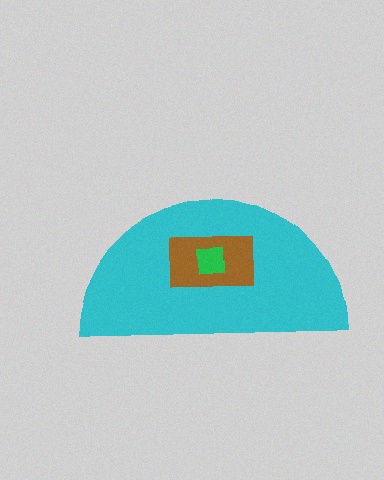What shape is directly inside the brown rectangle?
The green square.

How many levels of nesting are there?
3.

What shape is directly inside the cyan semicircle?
The brown rectangle.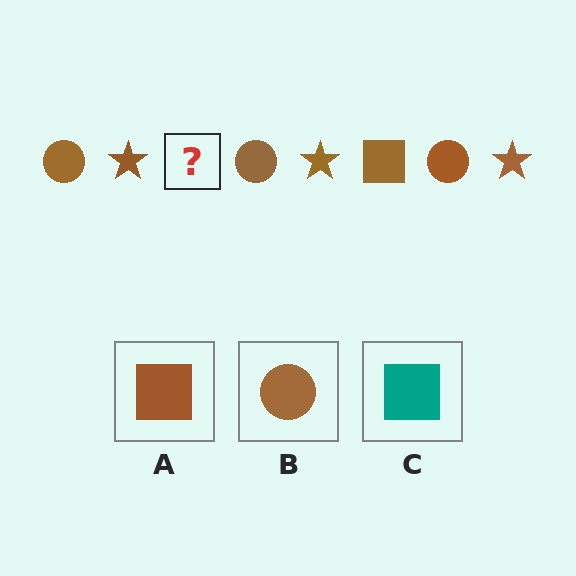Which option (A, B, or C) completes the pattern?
A.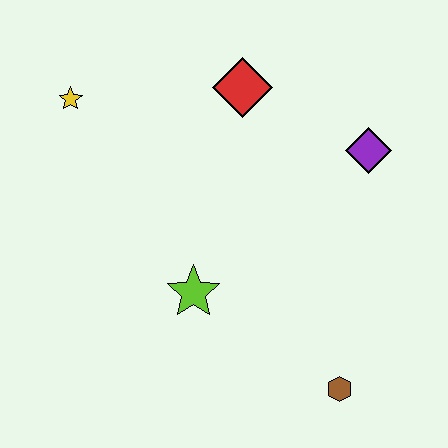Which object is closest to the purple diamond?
The red diamond is closest to the purple diamond.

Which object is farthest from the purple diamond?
The yellow star is farthest from the purple diamond.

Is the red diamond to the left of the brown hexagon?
Yes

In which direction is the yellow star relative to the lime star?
The yellow star is above the lime star.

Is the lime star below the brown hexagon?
No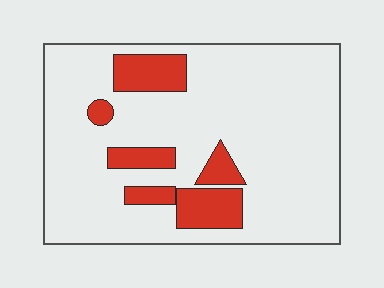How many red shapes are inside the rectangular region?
6.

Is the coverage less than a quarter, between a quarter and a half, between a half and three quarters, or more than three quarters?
Less than a quarter.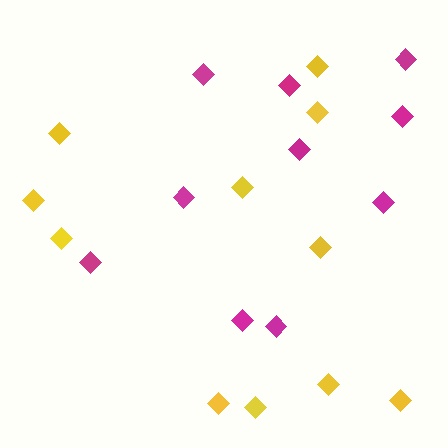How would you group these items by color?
There are 2 groups: one group of magenta diamonds (10) and one group of yellow diamonds (11).